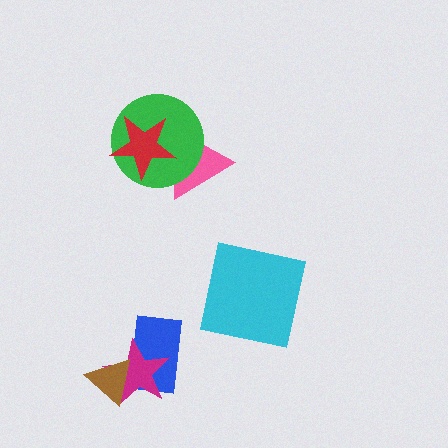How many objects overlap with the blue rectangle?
2 objects overlap with the blue rectangle.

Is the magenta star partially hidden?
Yes, it is partially covered by another shape.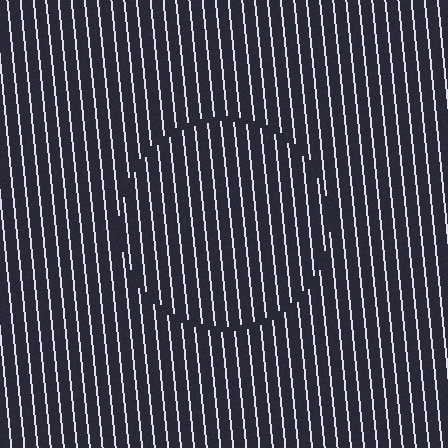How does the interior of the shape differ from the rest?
The interior of the shape contains the same grating, shifted by half a period — the contour is defined by the phase discontinuity where line-ends from the inner and outer gratings abut.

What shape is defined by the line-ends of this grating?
An illusory circle. The interior of the shape contains the same grating, shifted by half a period — the contour is defined by the phase discontinuity where line-ends from the inner and outer gratings abut.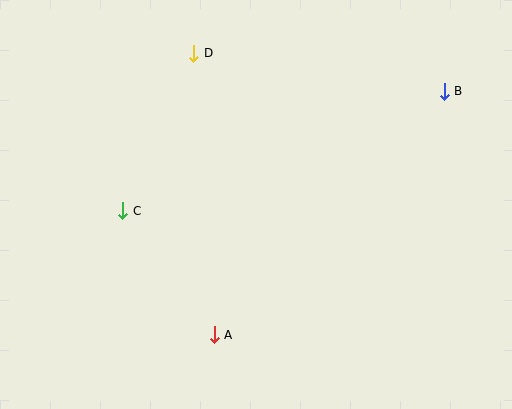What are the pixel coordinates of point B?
Point B is at (444, 91).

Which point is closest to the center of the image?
Point C at (123, 211) is closest to the center.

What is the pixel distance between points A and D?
The distance between A and D is 282 pixels.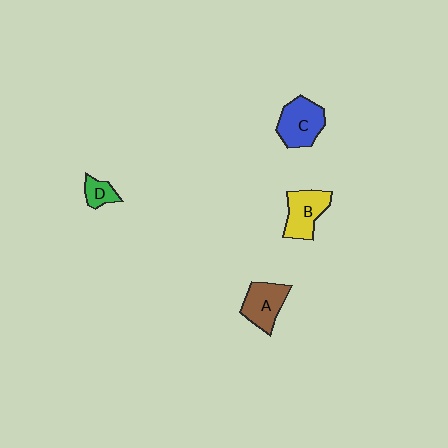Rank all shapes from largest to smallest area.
From largest to smallest: C (blue), B (yellow), A (brown), D (green).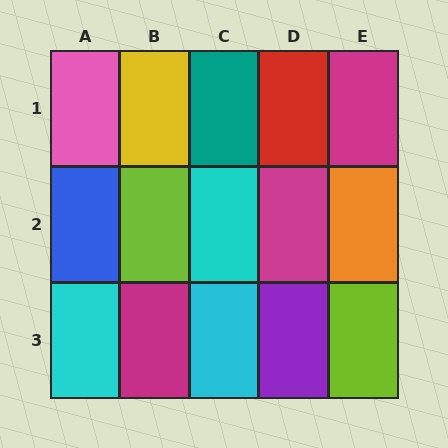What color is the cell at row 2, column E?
Orange.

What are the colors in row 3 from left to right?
Cyan, magenta, cyan, purple, lime.